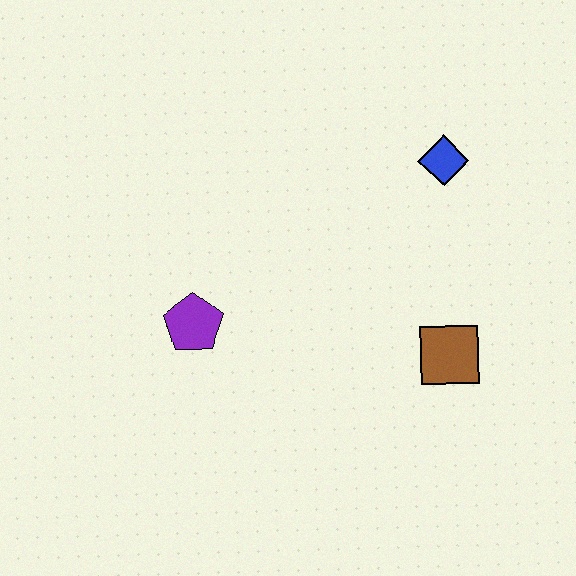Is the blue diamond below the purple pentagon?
No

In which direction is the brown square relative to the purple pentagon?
The brown square is to the right of the purple pentagon.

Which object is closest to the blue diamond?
The brown square is closest to the blue diamond.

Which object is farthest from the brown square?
The purple pentagon is farthest from the brown square.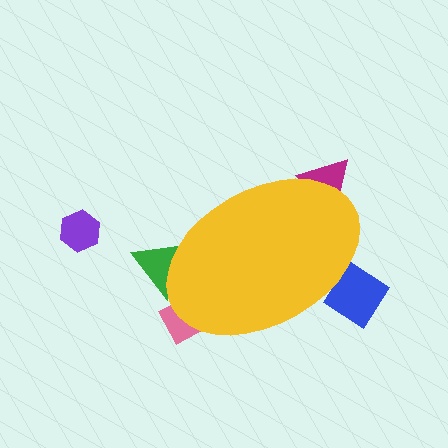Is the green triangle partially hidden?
Yes, the green triangle is partially hidden behind the yellow ellipse.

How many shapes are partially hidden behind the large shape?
4 shapes are partially hidden.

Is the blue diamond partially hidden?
Yes, the blue diamond is partially hidden behind the yellow ellipse.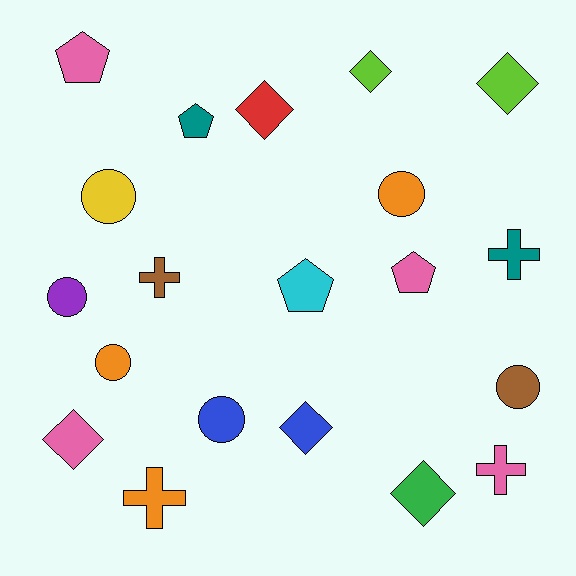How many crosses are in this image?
There are 4 crosses.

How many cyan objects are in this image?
There is 1 cyan object.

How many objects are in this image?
There are 20 objects.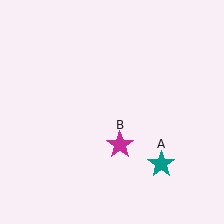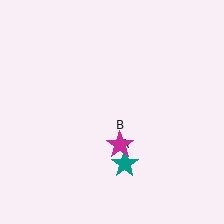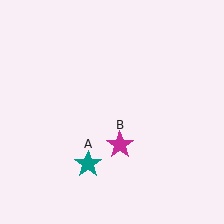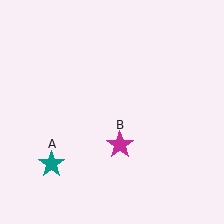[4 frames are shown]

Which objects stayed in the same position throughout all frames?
Magenta star (object B) remained stationary.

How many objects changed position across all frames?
1 object changed position: teal star (object A).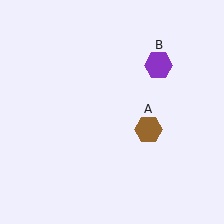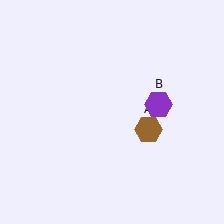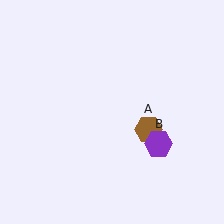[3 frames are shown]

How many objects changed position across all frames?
1 object changed position: purple hexagon (object B).